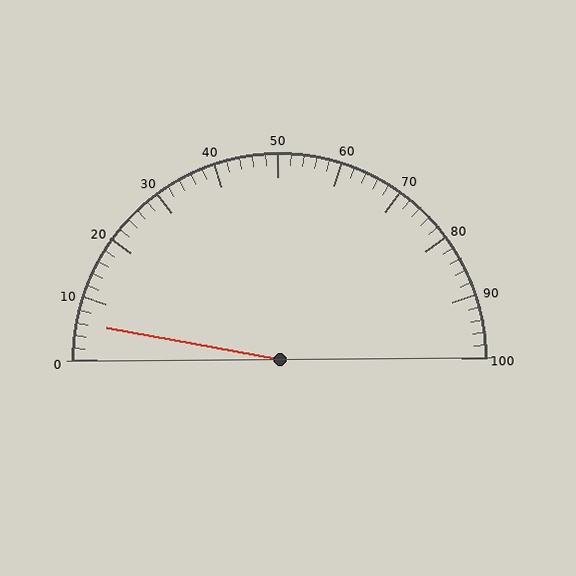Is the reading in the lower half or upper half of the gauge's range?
The reading is in the lower half of the range (0 to 100).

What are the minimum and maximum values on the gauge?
The gauge ranges from 0 to 100.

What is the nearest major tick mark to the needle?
The nearest major tick mark is 10.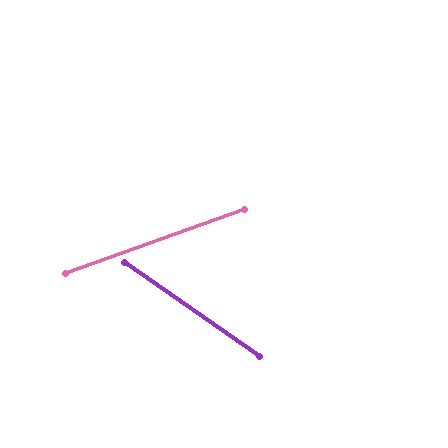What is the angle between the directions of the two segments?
Approximately 55 degrees.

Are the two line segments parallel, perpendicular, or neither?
Neither parallel nor perpendicular — they differ by about 55°.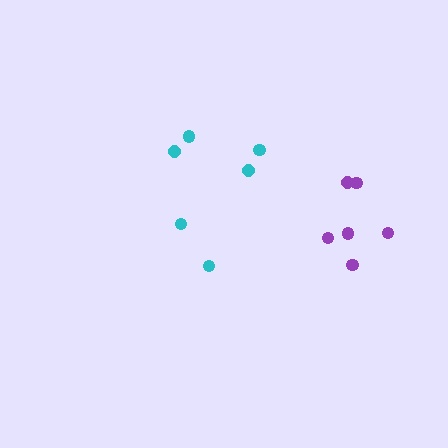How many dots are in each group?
Group 1: 6 dots, Group 2: 6 dots (12 total).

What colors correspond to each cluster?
The clusters are colored: purple, cyan.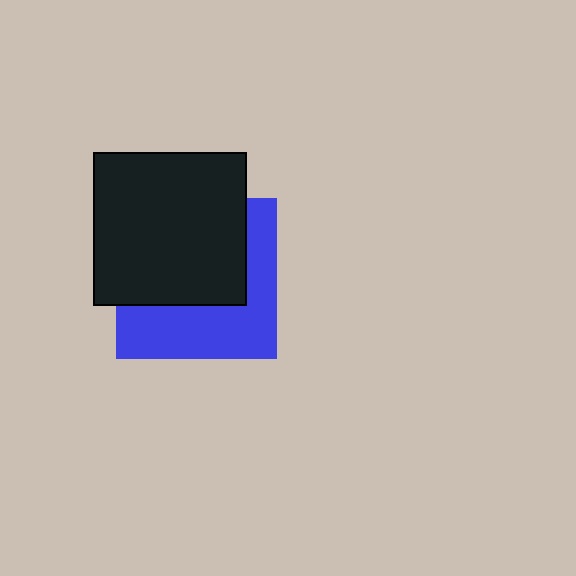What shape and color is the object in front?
The object in front is a black square.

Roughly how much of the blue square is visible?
About half of it is visible (roughly 46%).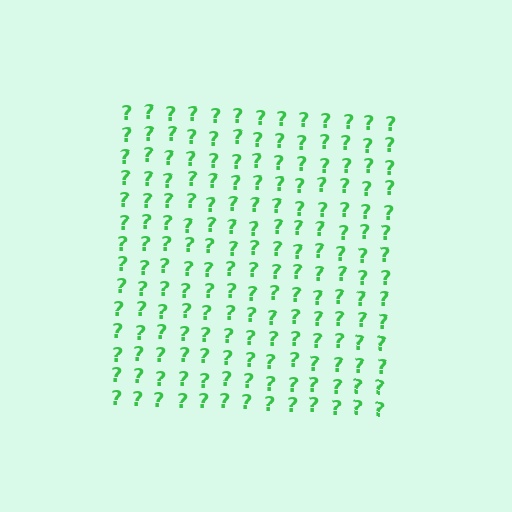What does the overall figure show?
The overall figure shows a square.